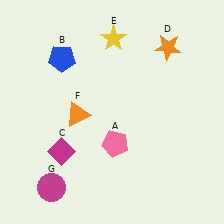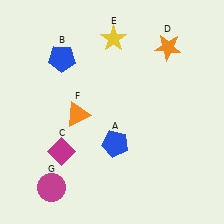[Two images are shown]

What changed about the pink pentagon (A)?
In Image 1, A is pink. In Image 2, it changed to blue.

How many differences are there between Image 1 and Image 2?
There is 1 difference between the two images.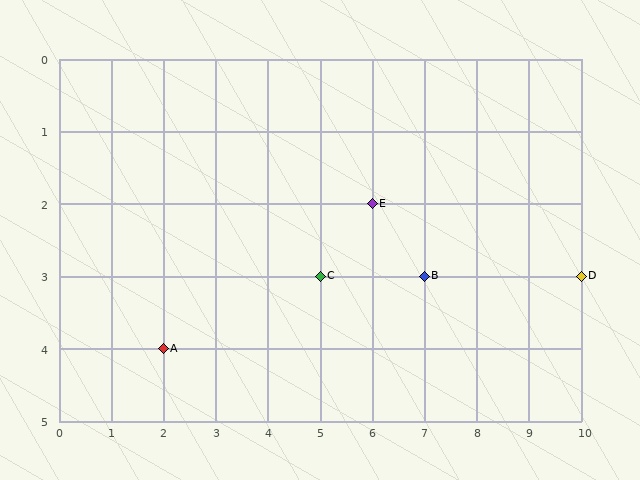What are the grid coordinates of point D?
Point D is at grid coordinates (10, 3).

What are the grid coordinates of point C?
Point C is at grid coordinates (5, 3).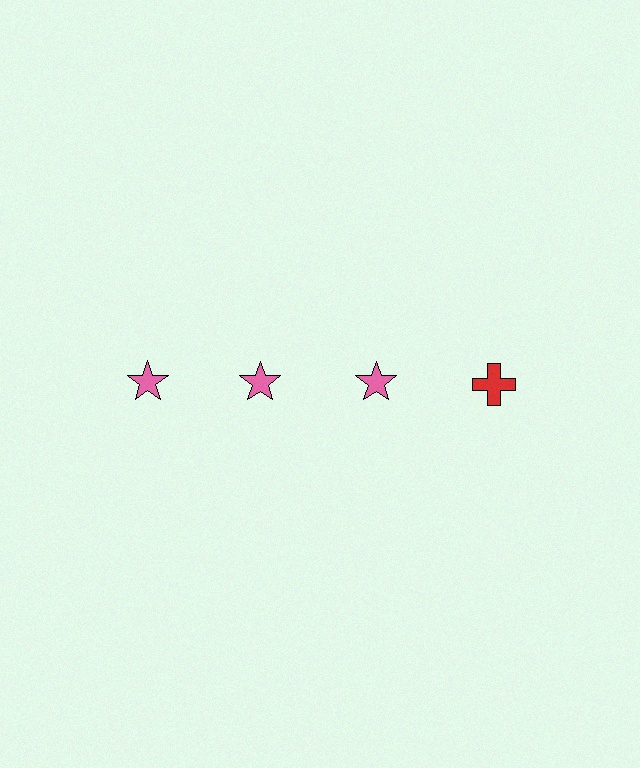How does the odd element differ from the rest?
It differs in both color (red instead of pink) and shape (cross instead of star).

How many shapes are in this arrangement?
There are 4 shapes arranged in a grid pattern.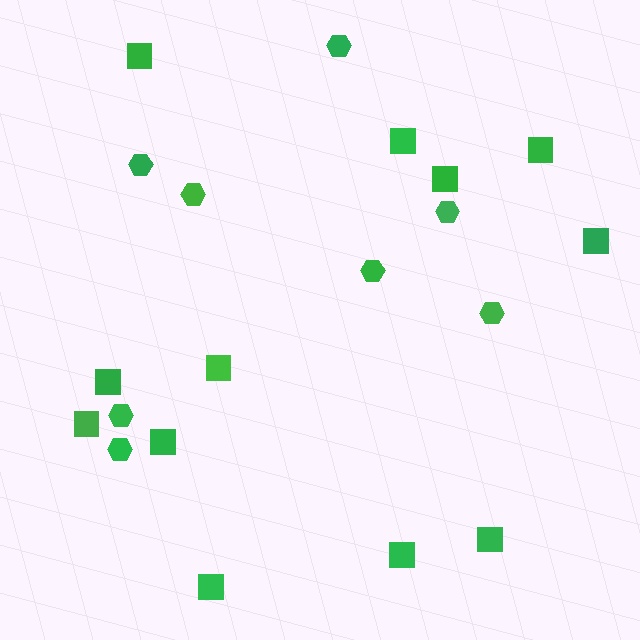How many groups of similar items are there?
There are 2 groups: one group of squares (12) and one group of hexagons (8).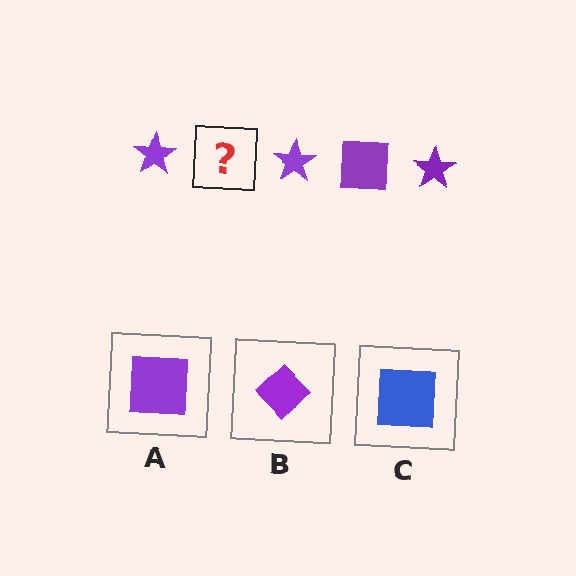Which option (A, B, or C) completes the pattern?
A.